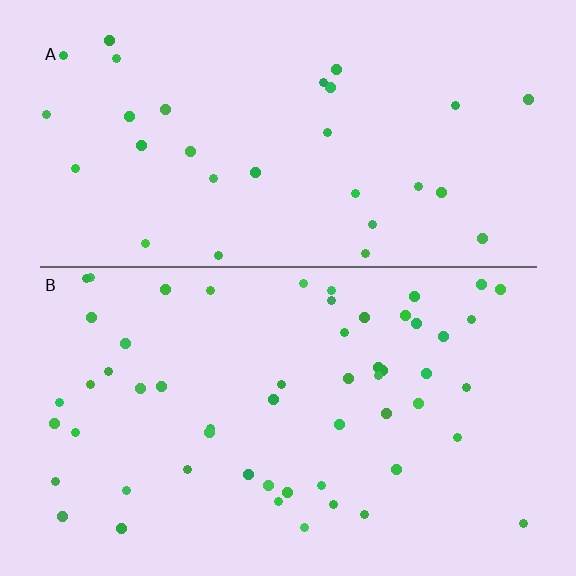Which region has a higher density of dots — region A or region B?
B (the bottom).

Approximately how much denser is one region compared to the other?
Approximately 1.8× — region B over region A.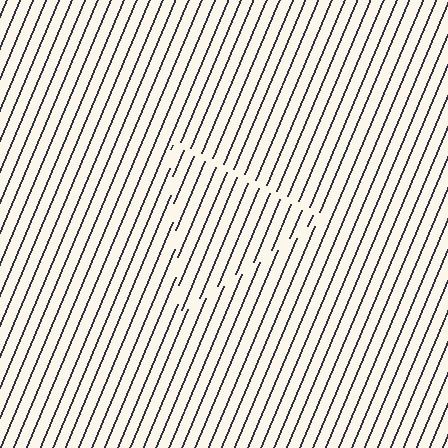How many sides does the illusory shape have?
3 sides — the line-ends trace a triangle.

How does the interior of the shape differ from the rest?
The interior of the shape contains the same grating, shifted by half a period — the contour is defined by the phase discontinuity where line-ends from the inner and outer gratings abut.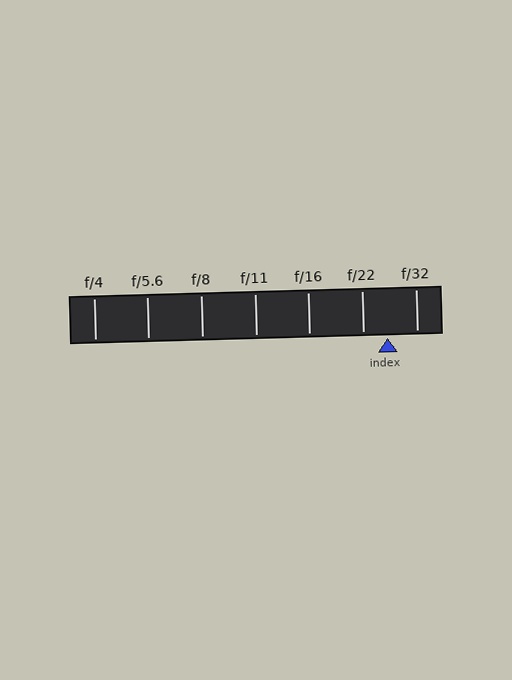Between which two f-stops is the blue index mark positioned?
The index mark is between f/22 and f/32.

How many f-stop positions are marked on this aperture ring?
There are 7 f-stop positions marked.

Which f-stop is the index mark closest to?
The index mark is closest to f/22.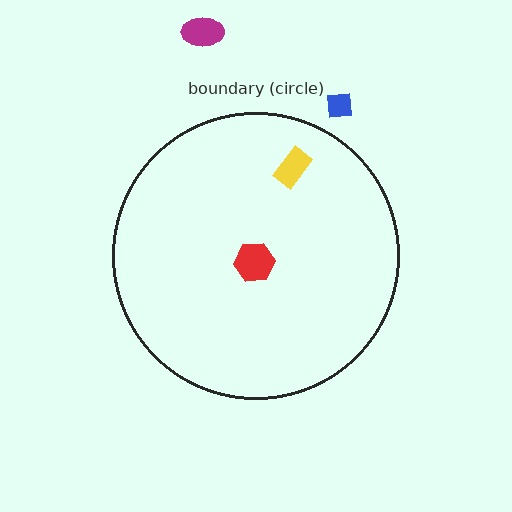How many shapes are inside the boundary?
2 inside, 2 outside.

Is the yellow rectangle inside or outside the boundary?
Inside.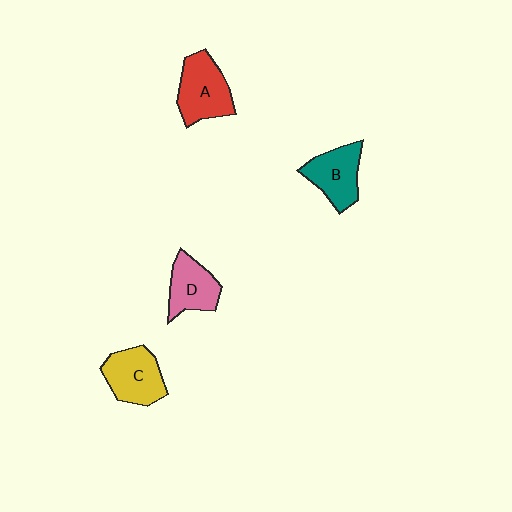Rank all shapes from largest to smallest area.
From largest to smallest: A (red), C (yellow), B (teal), D (pink).